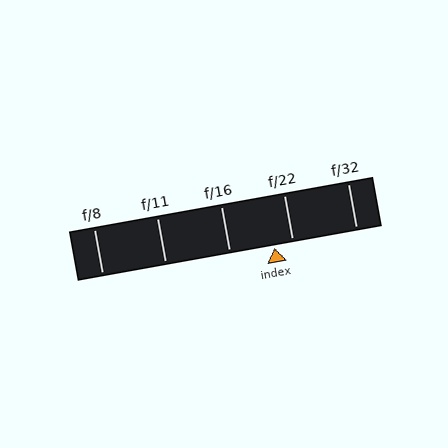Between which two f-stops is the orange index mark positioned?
The index mark is between f/16 and f/22.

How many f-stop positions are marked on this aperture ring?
There are 5 f-stop positions marked.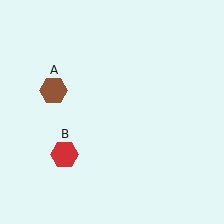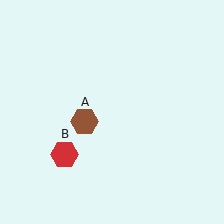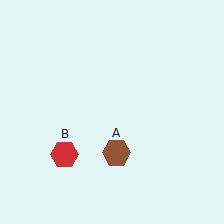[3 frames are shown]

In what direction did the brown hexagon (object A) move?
The brown hexagon (object A) moved down and to the right.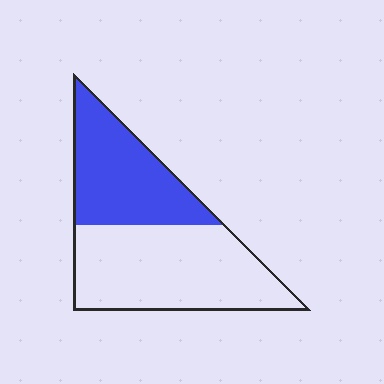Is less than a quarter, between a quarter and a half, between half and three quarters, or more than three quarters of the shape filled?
Between a quarter and a half.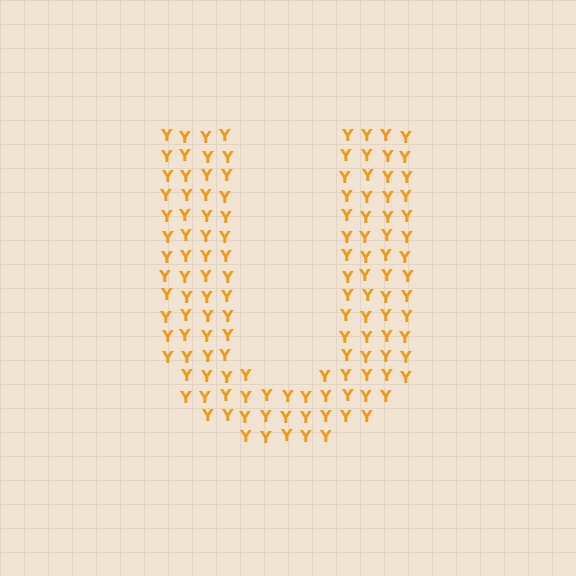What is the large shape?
The large shape is the letter U.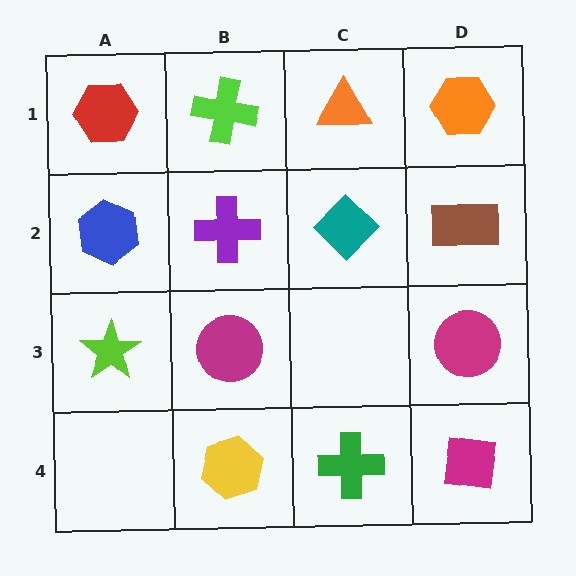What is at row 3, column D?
A magenta circle.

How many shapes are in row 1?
4 shapes.